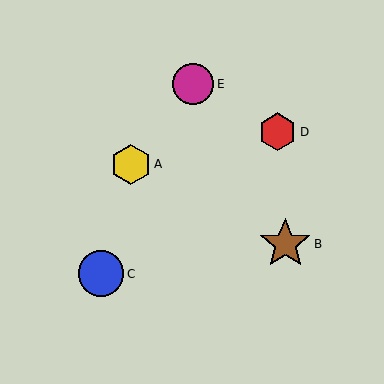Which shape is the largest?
The brown star (labeled B) is the largest.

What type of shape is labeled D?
Shape D is a red hexagon.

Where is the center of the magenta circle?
The center of the magenta circle is at (193, 84).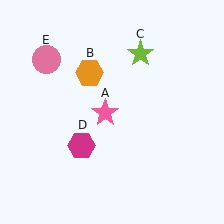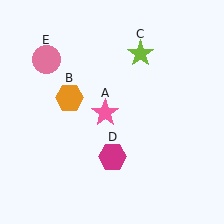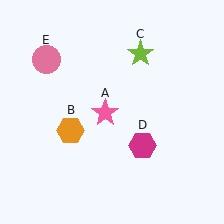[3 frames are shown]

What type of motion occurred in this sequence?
The orange hexagon (object B), magenta hexagon (object D) rotated counterclockwise around the center of the scene.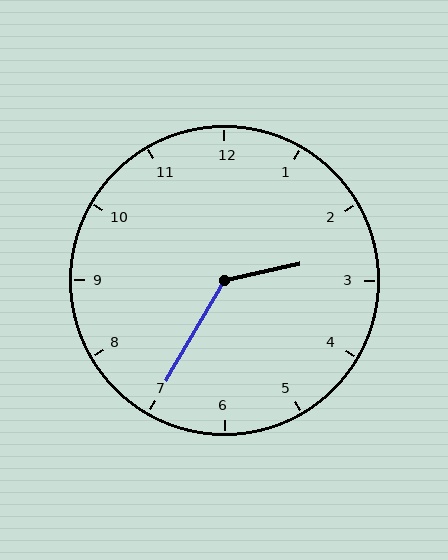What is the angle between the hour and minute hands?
Approximately 132 degrees.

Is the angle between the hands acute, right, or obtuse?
It is obtuse.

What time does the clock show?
2:35.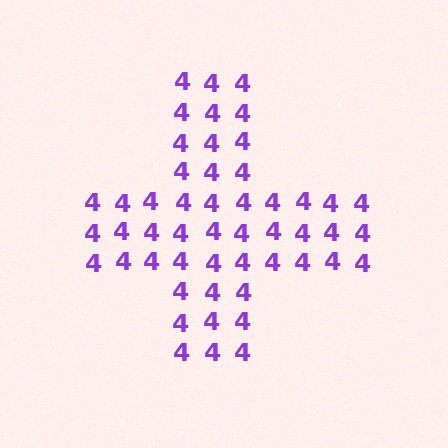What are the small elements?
The small elements are digit 4's.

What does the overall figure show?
The overall figure shows a cross.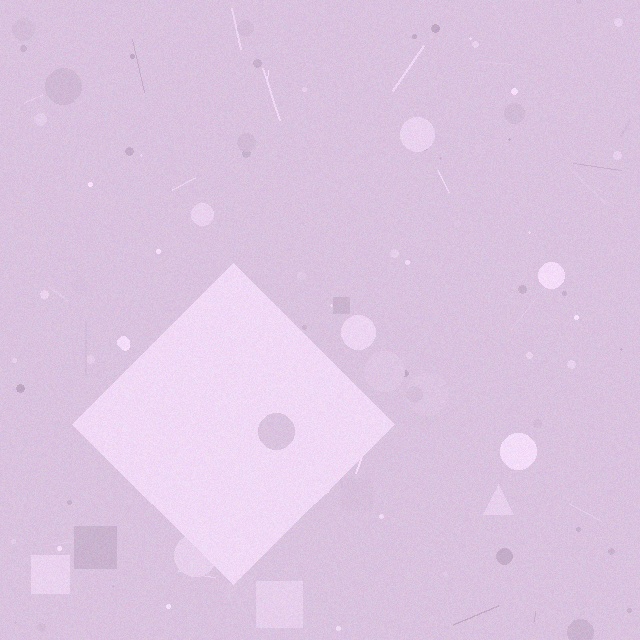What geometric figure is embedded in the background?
A diamond is embedded in the background.